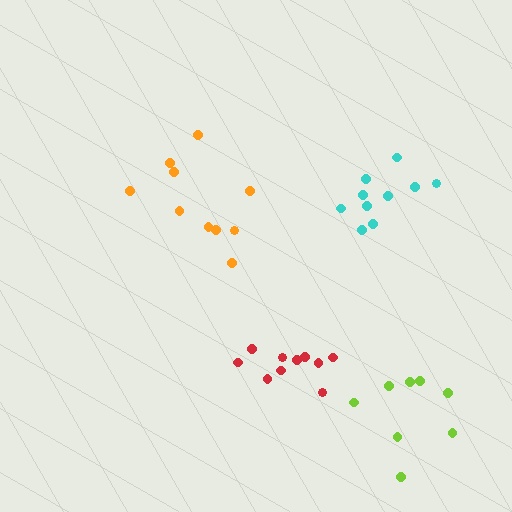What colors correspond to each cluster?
The clusters are colored: orange, lime, cyan, red.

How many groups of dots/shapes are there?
There are 4 groups.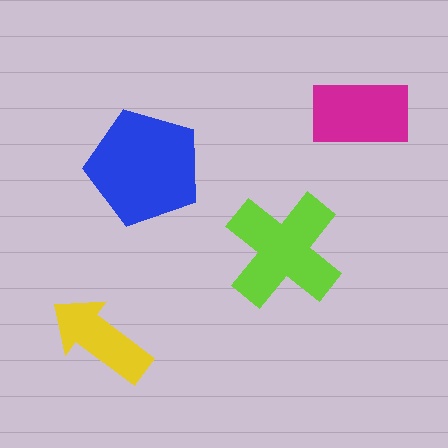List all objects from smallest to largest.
The yellow arrow, the magenta rectangle, the lime cross, the blue pentagon.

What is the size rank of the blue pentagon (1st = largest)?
1st.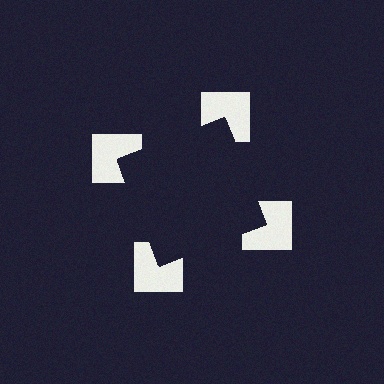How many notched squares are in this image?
There are 4 — one at each vertex of the illusory square.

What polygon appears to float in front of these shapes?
An illusory square — its edges are inferred from the aligned wedge cuts in the notched squares, not physically drawn.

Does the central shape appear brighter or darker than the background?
It typically appears slightly darker than the background, even though no actual brightness change is drawn.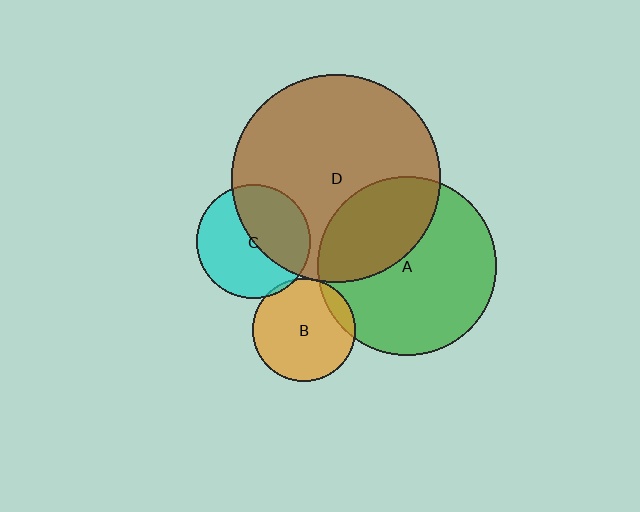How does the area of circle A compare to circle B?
Approximately 3.0 times.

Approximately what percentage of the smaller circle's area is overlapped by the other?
Approximately 5%.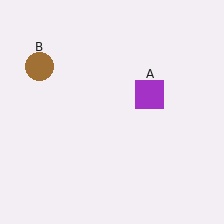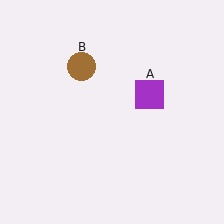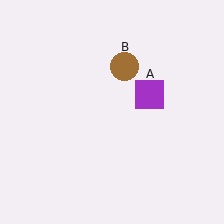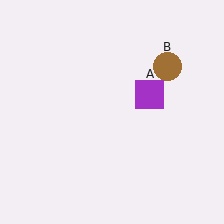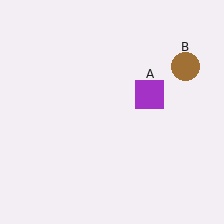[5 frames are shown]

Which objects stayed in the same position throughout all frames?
Purple square (object A) remained stationary.